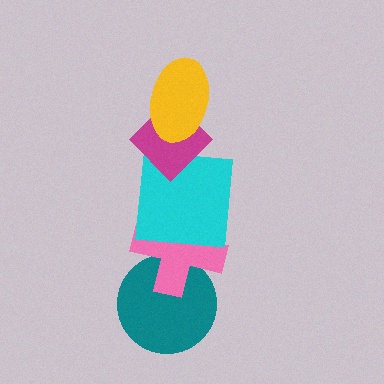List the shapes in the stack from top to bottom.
From top to bottom: the yellow ellipse, the magenta diamond, the cyan square, the pink cross, the teal circle.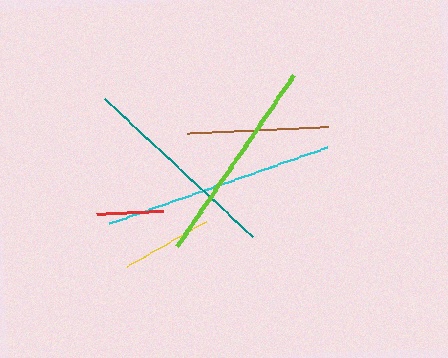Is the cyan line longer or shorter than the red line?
The cyan line is longer than the red line.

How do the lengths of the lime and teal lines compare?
The lime and teal lines are approximately the same length.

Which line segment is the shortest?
The red line is the shortest at approximately 67 pixels.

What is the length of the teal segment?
The teal segment is approximately 201 pixels long.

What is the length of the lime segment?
The lime segment is approximately 209 pixels long.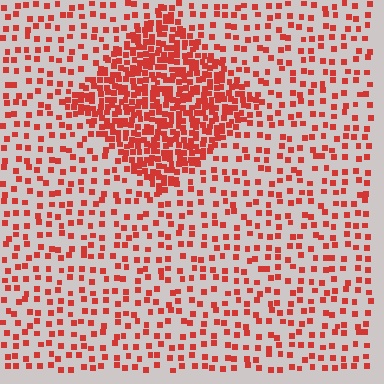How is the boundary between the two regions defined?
The boundary is defined by a change in element density (approximately 2.9x ratio). All elements are the same color, size, and shape.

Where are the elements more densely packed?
The elements are more densely packed inside the diamond boundary.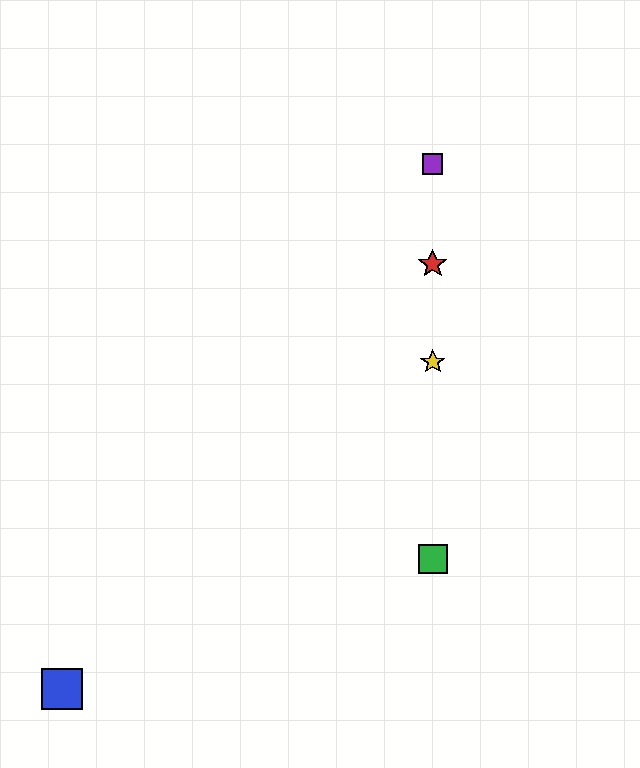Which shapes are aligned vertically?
The red star, the green square, the yellow star, the purple square are aligned vertically.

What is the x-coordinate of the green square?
The green square is at x≈433.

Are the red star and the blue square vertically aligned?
No, the red star is at x≈433 and the blue square is at x≈62.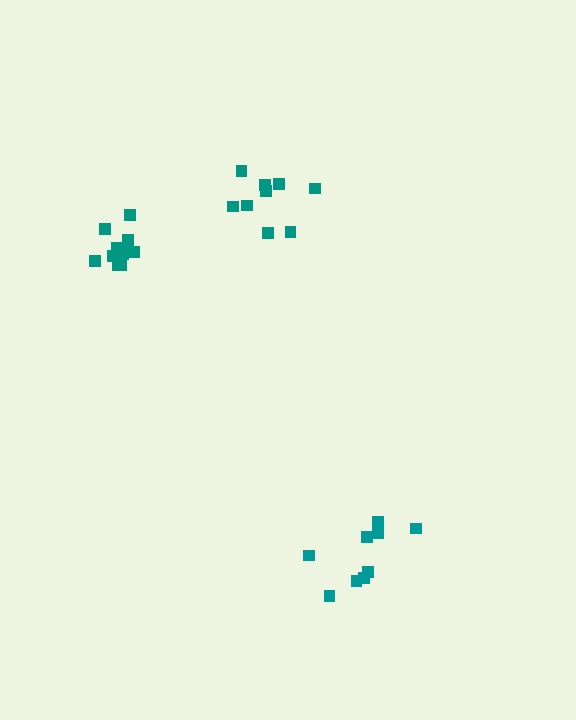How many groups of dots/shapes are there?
There are 3 groups.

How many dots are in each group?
Group 1: 9 dots, Group 2: 9 dots, Group 3: 11 dots (29 total).